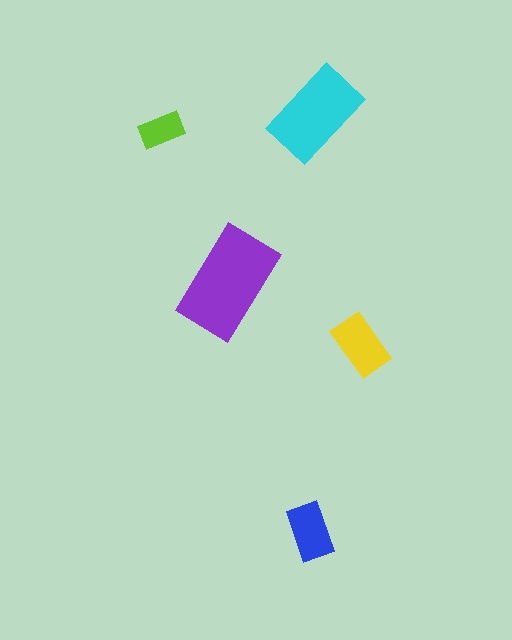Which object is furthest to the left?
The lime rectangle is leftmost.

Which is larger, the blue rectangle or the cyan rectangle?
The cyan one.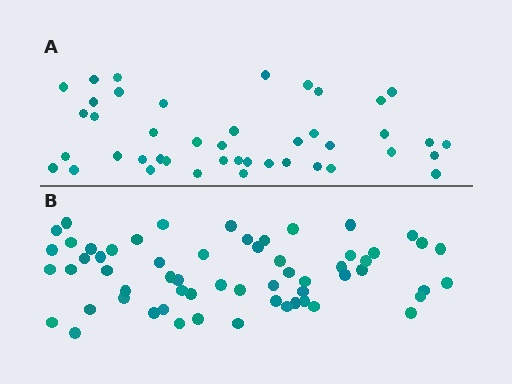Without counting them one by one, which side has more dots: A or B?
Region B (the bottom region) has more dots.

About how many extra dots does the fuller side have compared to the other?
Region B has approximately 15 more dots than region A.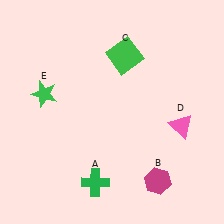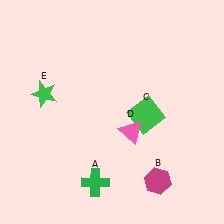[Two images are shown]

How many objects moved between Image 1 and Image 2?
2 objects moved between the two images.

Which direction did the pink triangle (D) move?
The pink triangle (D) moved left.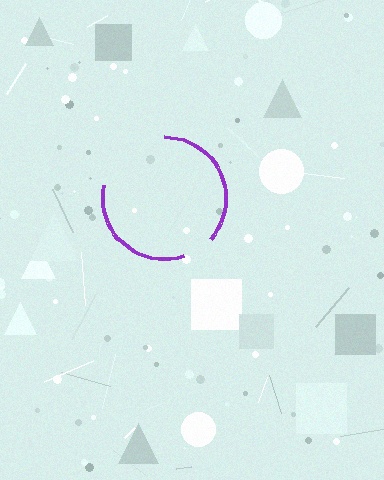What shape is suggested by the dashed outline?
The dashed outline suggests a circle.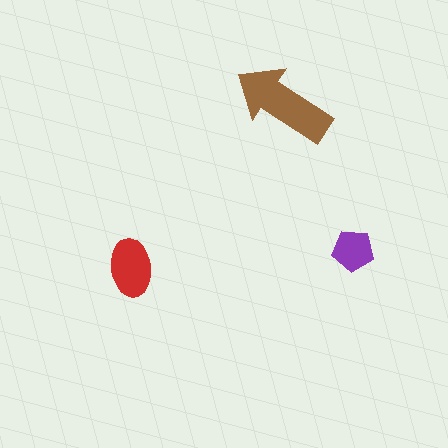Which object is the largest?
The brown arrow.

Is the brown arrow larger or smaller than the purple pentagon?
Larger.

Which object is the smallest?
The purple pentagon.